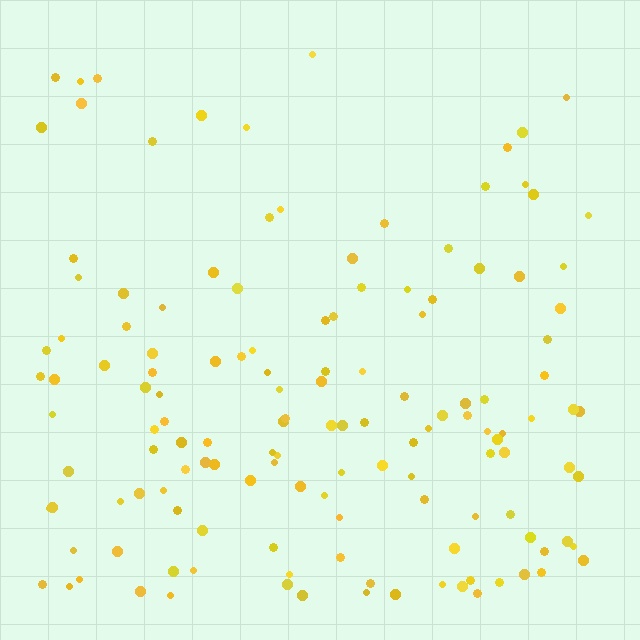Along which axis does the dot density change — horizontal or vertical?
Vertical.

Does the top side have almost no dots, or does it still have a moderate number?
Still a moderate number, just noticeably fewer than the bottom.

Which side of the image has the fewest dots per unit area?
The top.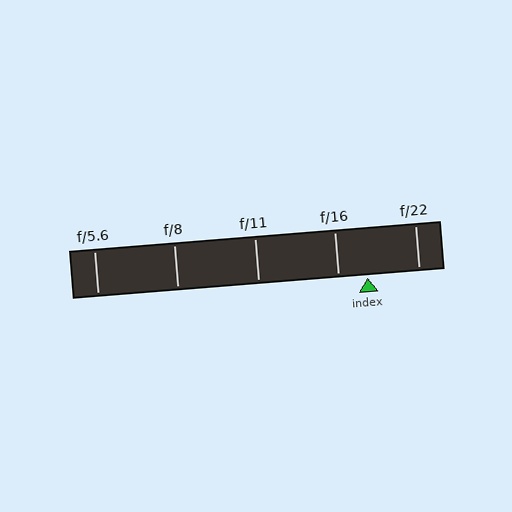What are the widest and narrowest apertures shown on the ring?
The widest aperture shown is f/5.6 and the narrowest is f/22.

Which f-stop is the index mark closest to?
The index mark is closest to f/16.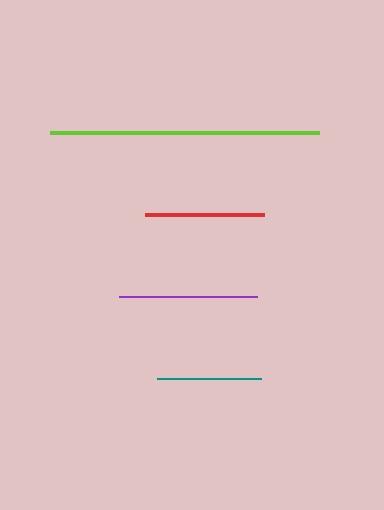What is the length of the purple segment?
The purple segment is approximately 138 pixels long.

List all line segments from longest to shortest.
From longest to shortest: lime, purple, red, teal.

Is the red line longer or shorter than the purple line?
The purple line is longer than the red line.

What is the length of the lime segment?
The lime segment is approximately 269 pixels long.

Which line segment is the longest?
The lime line is the longest at approximately 269 pixels.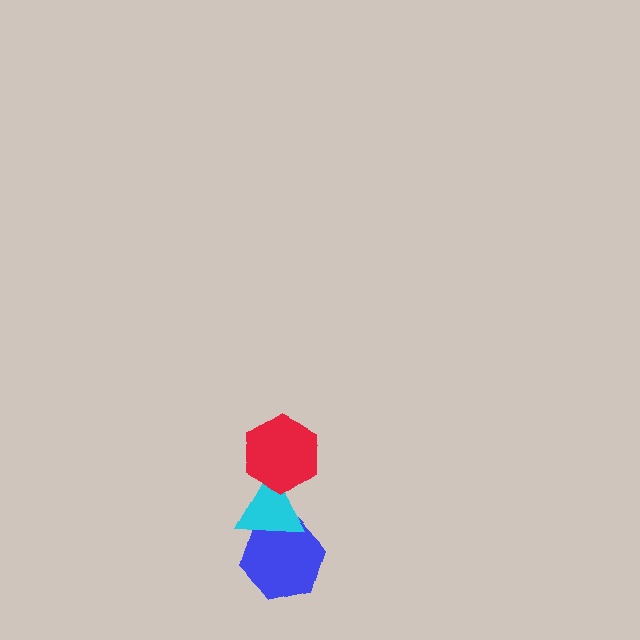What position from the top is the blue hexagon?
The blue hexagon is 3rd from the top.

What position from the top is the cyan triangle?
The cyan triangle is 2nd from the top.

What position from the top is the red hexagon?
The red hexagon is 1st from the top.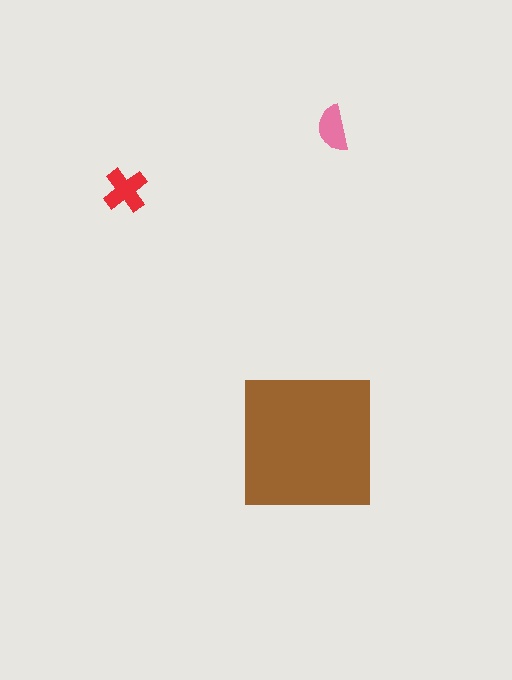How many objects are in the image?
There are 3 objects in the image.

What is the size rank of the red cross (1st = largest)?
2nd.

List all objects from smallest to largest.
The pink semicircle, the red cross, the brown square.